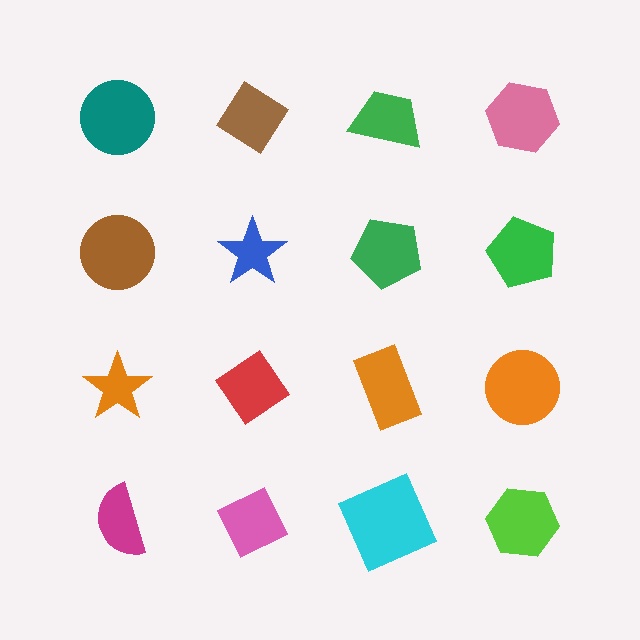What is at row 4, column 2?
A pink diamond.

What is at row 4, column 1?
A magenta semicircle.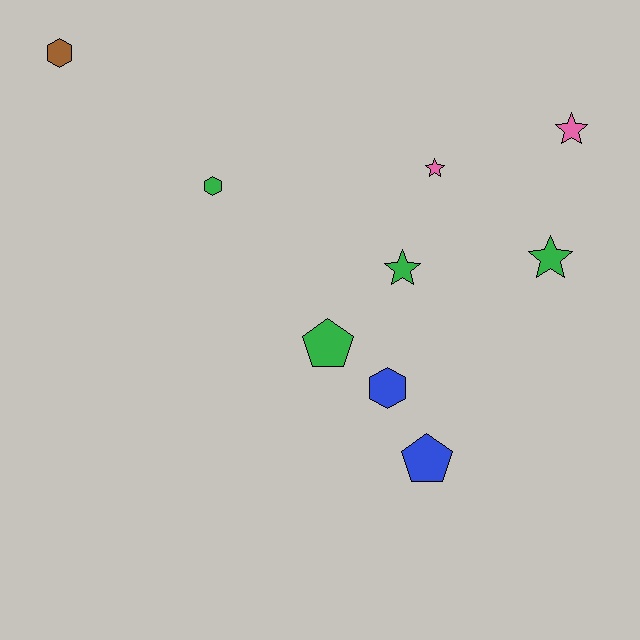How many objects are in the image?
There are 9 objects.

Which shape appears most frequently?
Star, with 4 objects.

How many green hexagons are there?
There is 1 green hexagon.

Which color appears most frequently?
Green, with 4 objects.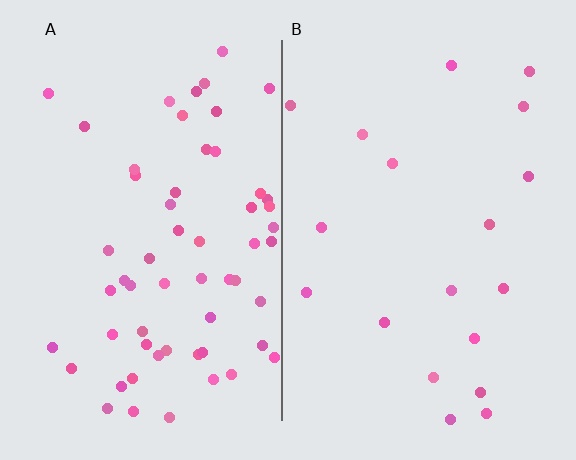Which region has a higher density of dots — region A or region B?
A (the left).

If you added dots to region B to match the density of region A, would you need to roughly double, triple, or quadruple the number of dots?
Approximately triple.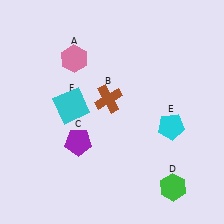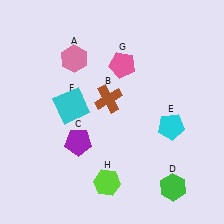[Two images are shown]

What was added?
A pink pentagon (G), a lime hexagon (H) were added in Image 2.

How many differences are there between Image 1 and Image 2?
There are 2 differences between the two images.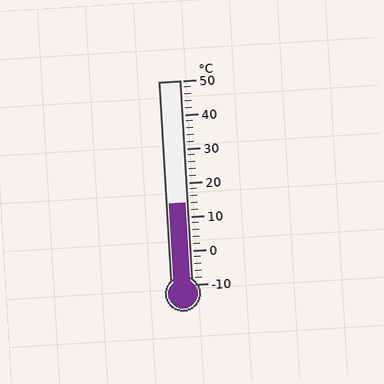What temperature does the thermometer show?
The thermometer shows approximately 14°C.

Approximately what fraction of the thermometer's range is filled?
The thermometer is filled to approximately 40% of its range.